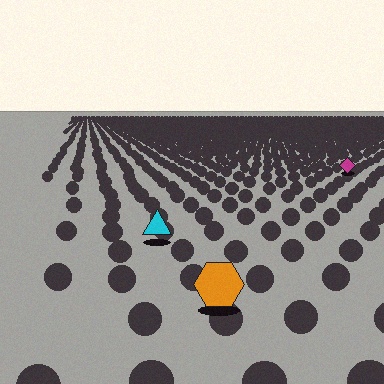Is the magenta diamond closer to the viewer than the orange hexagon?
No. The orange hexagon is closer — you can tell from the texture gradient: the ground texture is coarser near it.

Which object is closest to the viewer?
The orange hexagon is closest. The texture marks near it are larger and more spread out.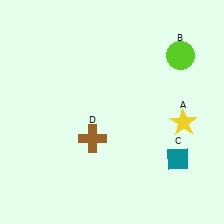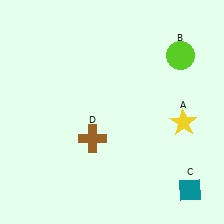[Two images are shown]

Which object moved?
The teal diamond (C) moved down.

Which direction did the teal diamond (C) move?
The teal diamond (C) moved down.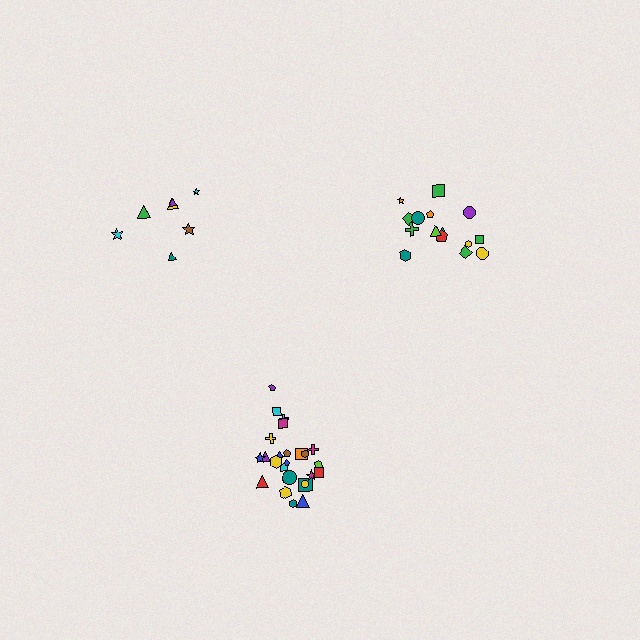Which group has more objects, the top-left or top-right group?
The top-right group.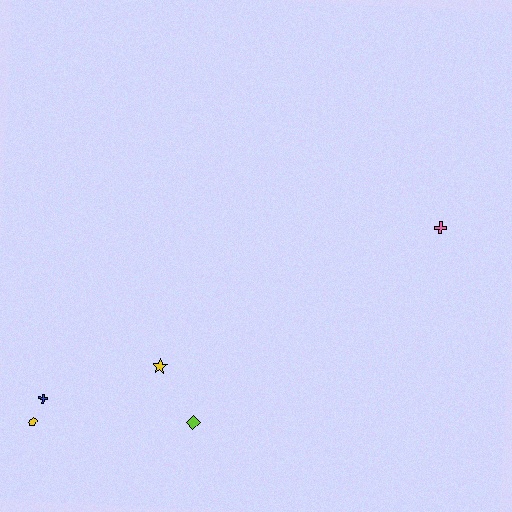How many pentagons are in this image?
There is 1 pentagon.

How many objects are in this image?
There are 5 objects.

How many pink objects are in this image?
There is 1 pink object.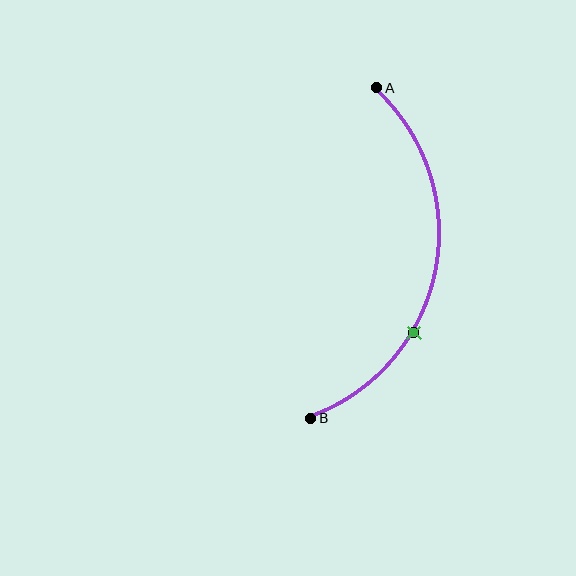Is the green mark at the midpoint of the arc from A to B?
No. The green mark lies on the arc but is closer to endpoint B. The arc midpoint would be at the point on the curve equidistant along the arc from both A and B.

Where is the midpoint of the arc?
The arc midpoint is the point on the curve farthest from the straight line joining A and B. It sits to the right of that line.